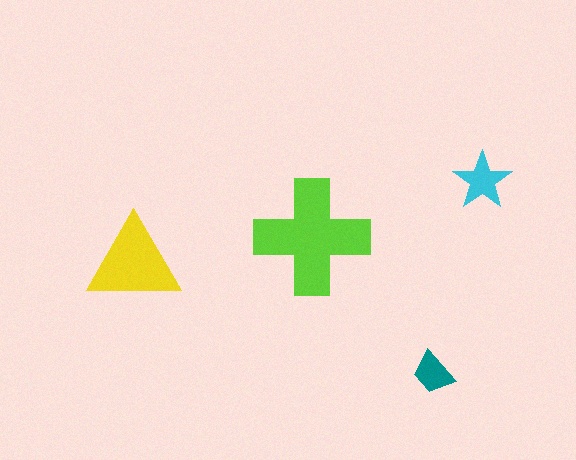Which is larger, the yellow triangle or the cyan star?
The yellow triangle.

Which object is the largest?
The lime cross.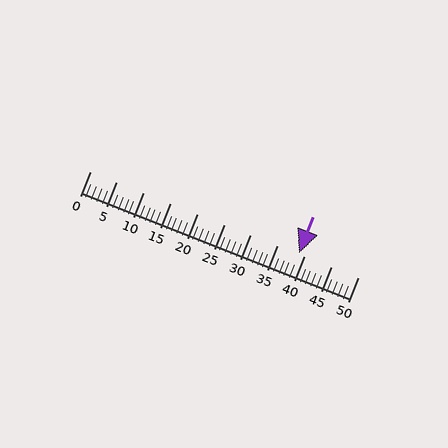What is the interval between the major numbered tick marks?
The major tick marks are spaced 5 units apart.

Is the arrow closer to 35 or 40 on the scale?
The arrow is closer to 40.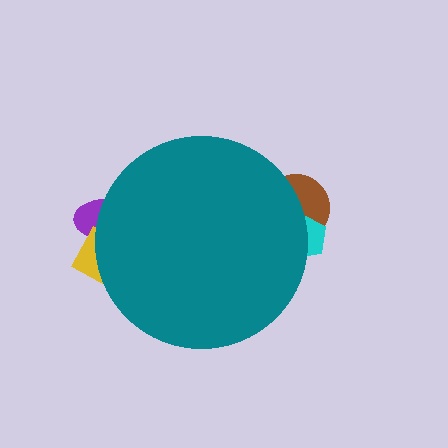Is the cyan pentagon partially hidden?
Yes, the cyan pentagon is partially hidden behind the teal circle.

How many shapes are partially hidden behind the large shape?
4 shapes are partially hidden.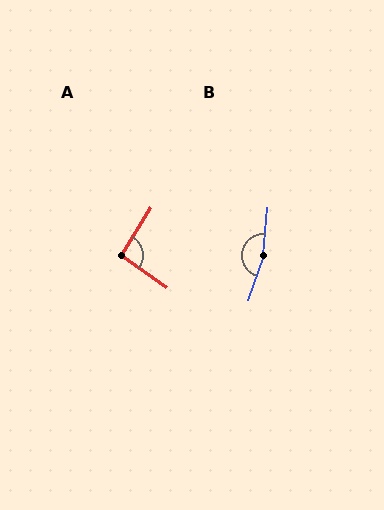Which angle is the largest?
B, at approximately 166 degrees.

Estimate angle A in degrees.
Approximately 95 degrees.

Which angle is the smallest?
A, at approximately 95 degrees.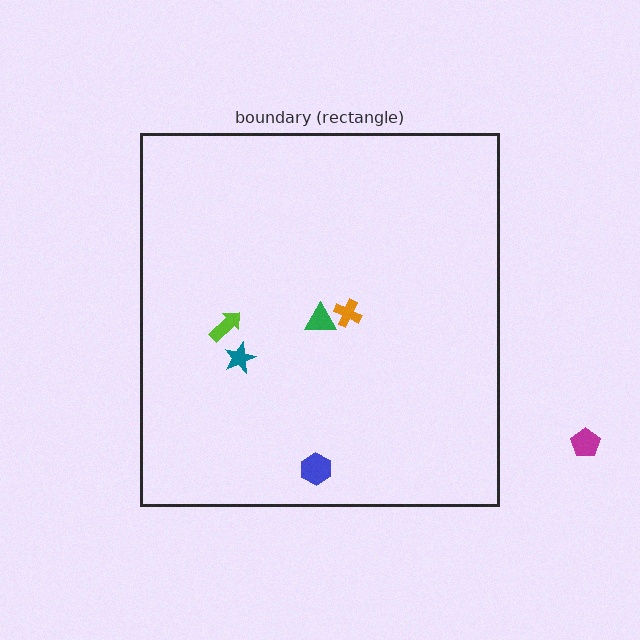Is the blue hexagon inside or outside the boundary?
Inside.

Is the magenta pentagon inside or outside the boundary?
Outside.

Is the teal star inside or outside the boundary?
Inside.